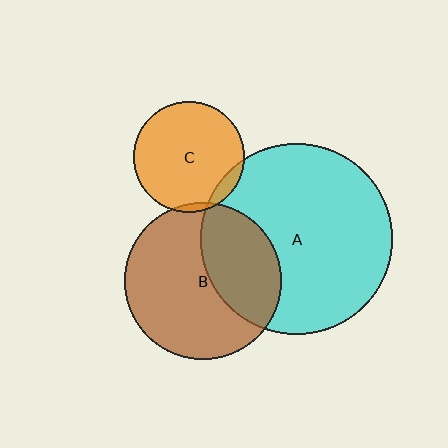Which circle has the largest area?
Circle A (cyan).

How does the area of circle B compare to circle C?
Approximately 2.0 times.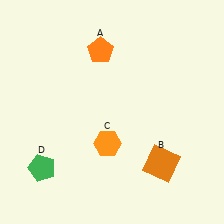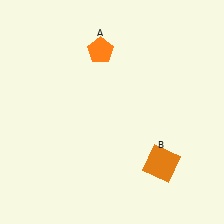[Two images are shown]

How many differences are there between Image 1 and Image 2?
There are 2 differences between the two images.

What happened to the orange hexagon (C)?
The orange hexagon (C) was removed in Image 2. It was in the bottom-left area of Image 1.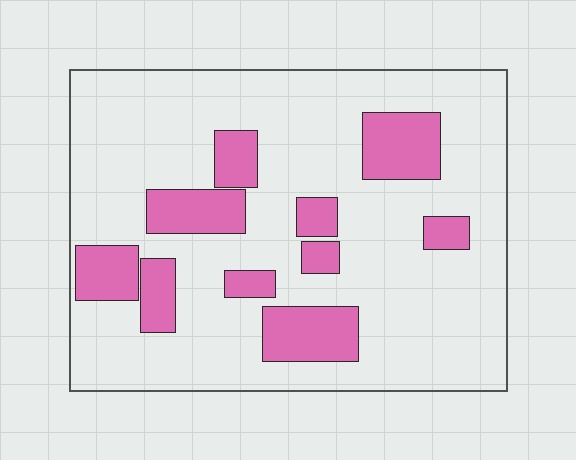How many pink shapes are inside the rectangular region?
10.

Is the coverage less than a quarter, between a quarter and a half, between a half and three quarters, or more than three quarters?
Less than a quarter.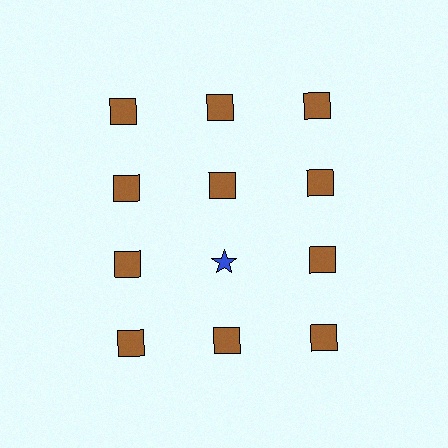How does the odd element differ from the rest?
It differs in both color (blue instead of brown) and shape (star instead of square).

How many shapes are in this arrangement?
There are 12 shapes arranged in a grid pattern.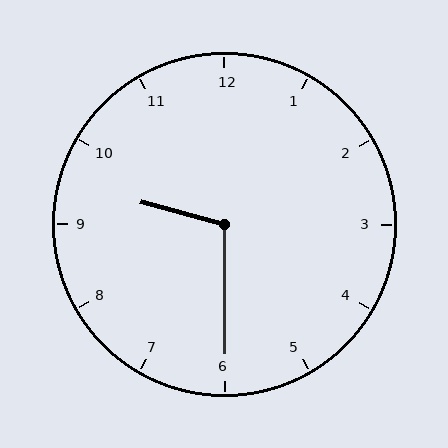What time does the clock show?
9:30.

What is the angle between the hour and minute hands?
Approximately 105 degrees.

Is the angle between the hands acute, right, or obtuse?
It is obtuse.